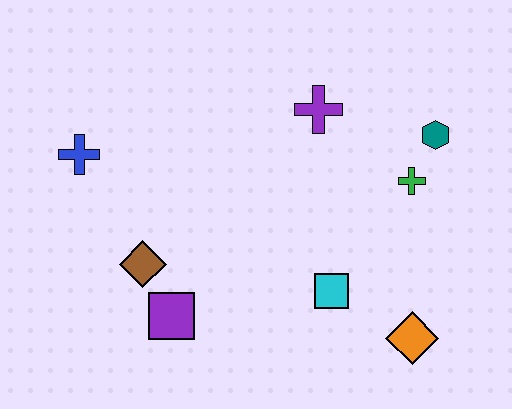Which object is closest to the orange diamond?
The cyan square is closest to the orange diamond.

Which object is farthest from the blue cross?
The orange diamond is farthest from the blue cross.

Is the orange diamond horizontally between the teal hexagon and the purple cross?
Yes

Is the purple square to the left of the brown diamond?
No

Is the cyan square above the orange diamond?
Yes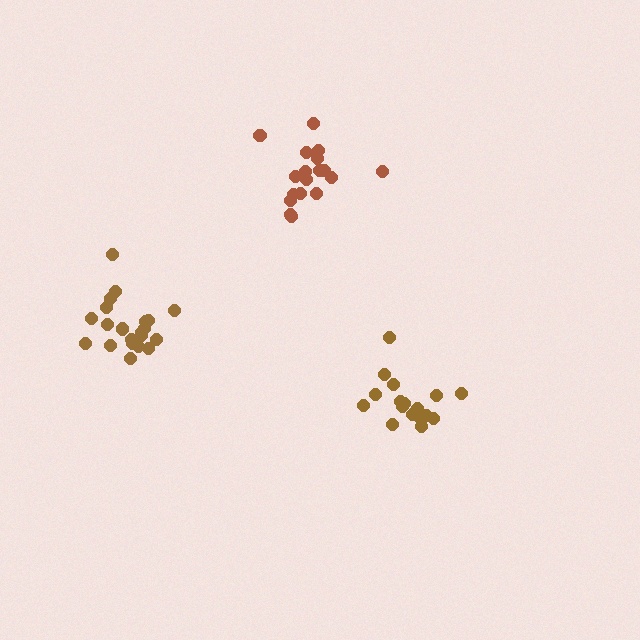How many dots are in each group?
Group 1: 18 dots, Group 2: 17 dots, Group 3: 21 dots (56 total).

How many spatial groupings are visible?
There are 3 spatial groupings.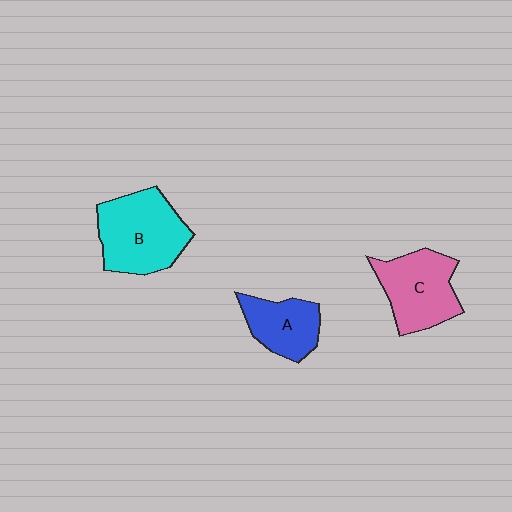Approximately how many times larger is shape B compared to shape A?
Approximately 1.6 times.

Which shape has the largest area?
Shape B (cyan).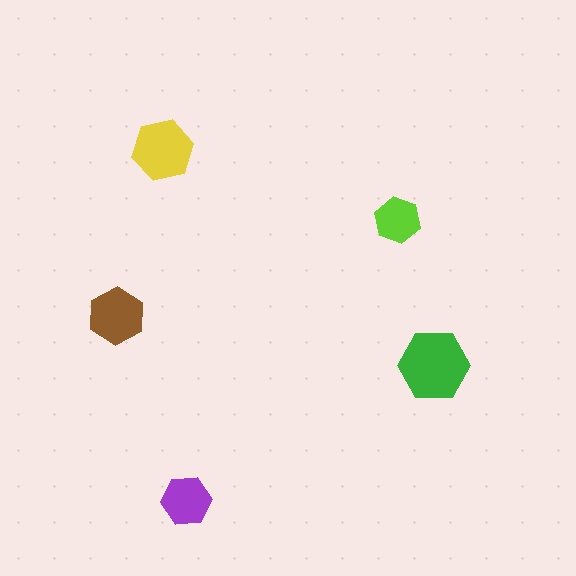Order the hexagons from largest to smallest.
the green one, the yellow one, the brown one, the purple one, the lime one.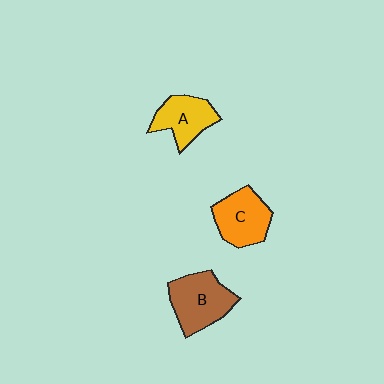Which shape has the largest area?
Shape B (brown).